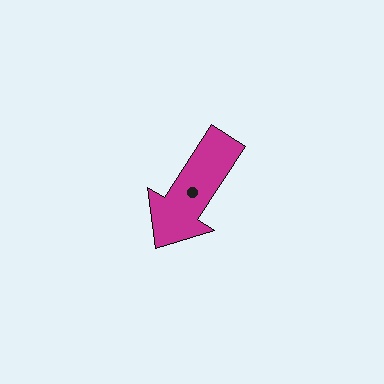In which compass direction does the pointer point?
Southwest.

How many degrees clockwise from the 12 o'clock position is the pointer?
Approximately 213 degrees.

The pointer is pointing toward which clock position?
Roughly 7 o'clock.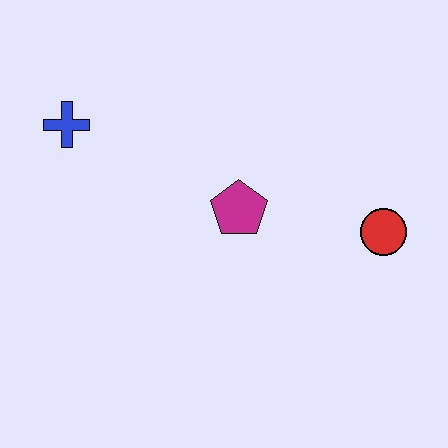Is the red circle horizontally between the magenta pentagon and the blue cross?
No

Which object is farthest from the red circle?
The blue cross is farthest from the red circle.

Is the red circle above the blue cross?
No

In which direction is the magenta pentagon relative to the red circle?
The magenta pentagon is to the left of the red circle.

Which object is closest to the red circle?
The magenta pentagon is closest to the red circle.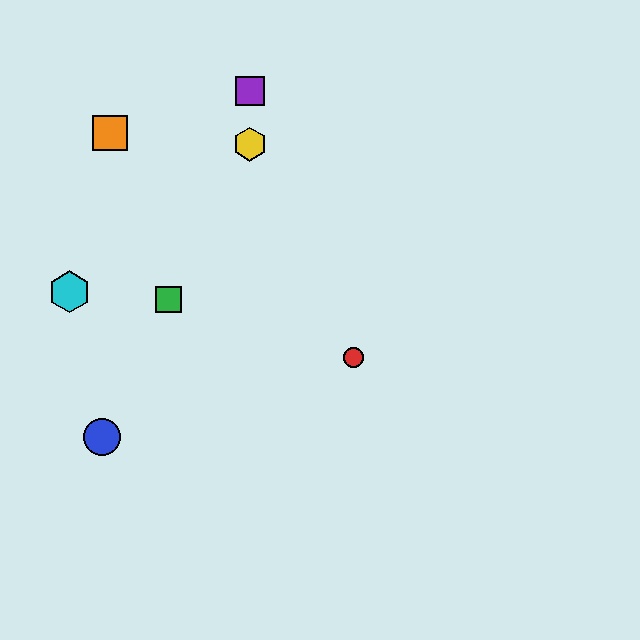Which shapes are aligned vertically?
The yellow hexagon, the purple square are aligned vertically.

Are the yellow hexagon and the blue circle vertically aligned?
No, the yellow hexagon is at x≈250 and the blue circle is at x≈102.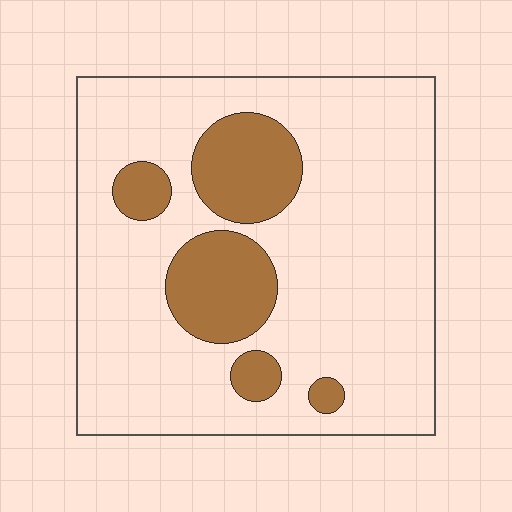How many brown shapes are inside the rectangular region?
5.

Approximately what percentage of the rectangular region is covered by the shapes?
Approximately 20%.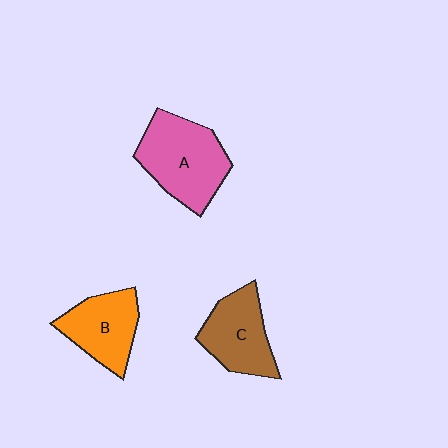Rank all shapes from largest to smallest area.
From largest to smallest: A (pink), C (brown), B (orange).